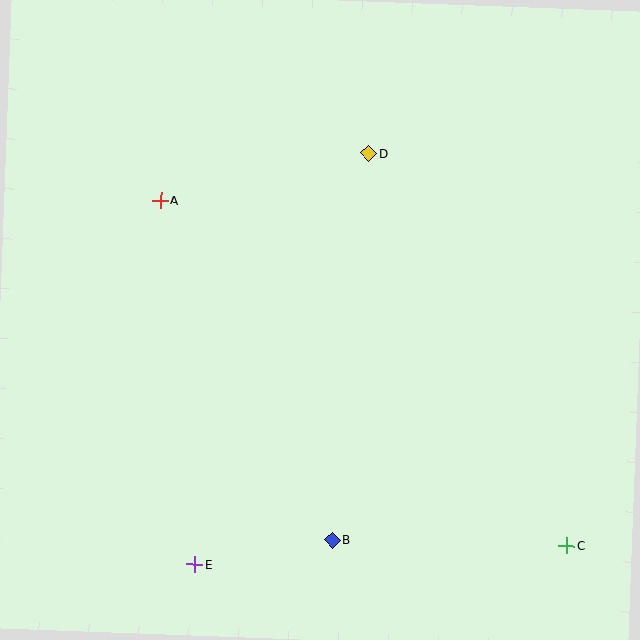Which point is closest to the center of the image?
Point D at (369, 154) is closest to the center.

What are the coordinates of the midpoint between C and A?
The midpoint between C and A is at (364, 373).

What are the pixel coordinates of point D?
Point D is at (369, 154).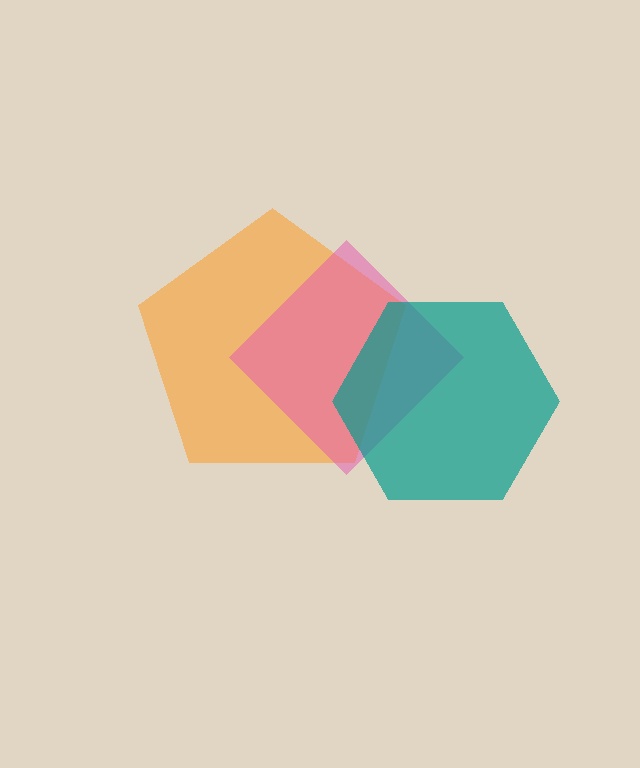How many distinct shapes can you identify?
There are 3 distinct shapes: an orange pentagon, a pink diamond, a teal hexagon.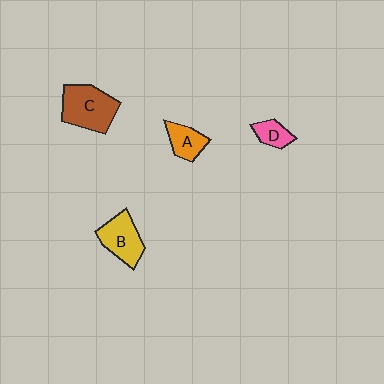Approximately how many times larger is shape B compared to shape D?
Approximately 2.0 times.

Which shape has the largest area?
Shape C (brown).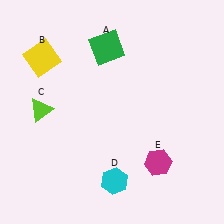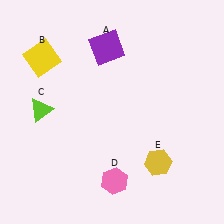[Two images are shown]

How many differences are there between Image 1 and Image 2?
There are 3 differences between the two images.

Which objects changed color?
A changed from green to purple. D changed from cyan to pink. E changed from magenta to yellow.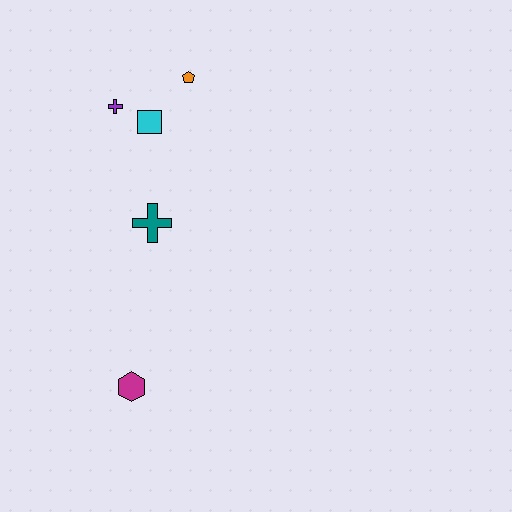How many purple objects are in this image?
There is 1 purple object.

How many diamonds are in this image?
There are no diamonds.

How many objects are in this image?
There are 5 objects.